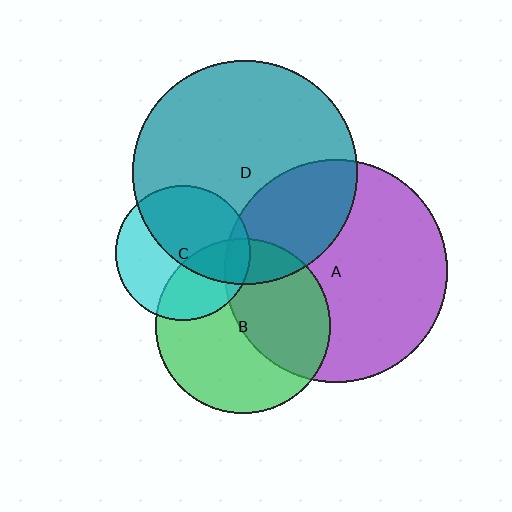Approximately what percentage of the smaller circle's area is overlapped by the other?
Approximately 45%.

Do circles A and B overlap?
Yes.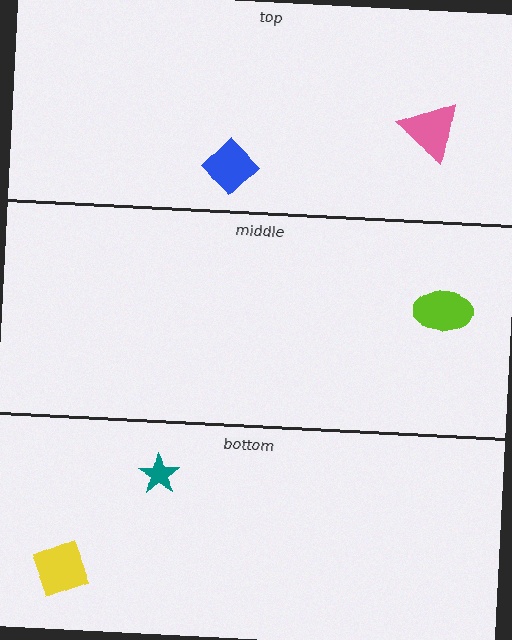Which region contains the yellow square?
The bottom region.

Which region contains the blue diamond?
The top region.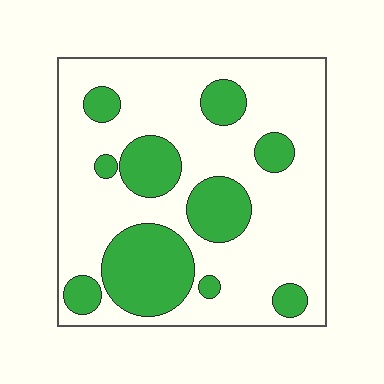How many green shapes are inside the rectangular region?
10.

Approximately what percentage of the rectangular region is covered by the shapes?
Approximately 30%.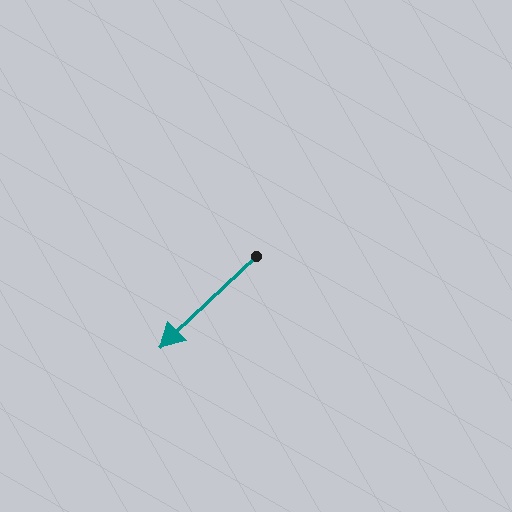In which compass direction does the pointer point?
Southwest.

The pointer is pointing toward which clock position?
Roughly 8 o'clock.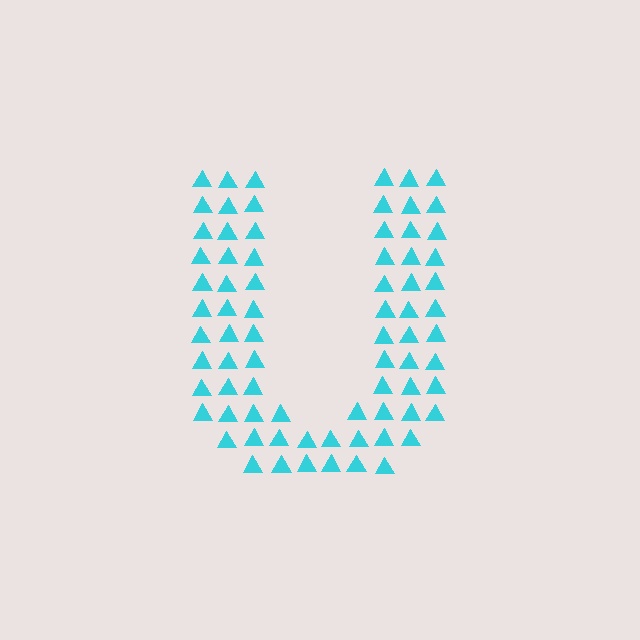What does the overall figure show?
The overall figure shows the letter U.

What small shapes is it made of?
It is made of small triangles.